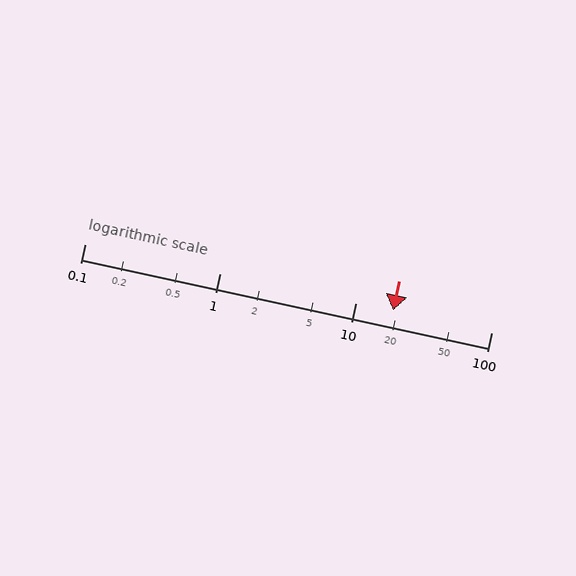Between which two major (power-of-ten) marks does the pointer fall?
The pointer is between 10 and 100.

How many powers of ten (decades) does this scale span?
The scale spans 3 decades, from 0.1 to 100.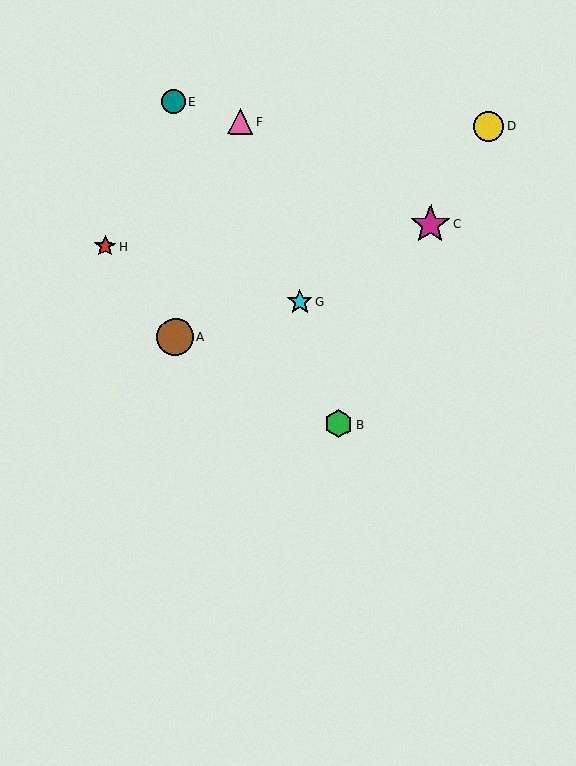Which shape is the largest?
The magenta star (labeled C) is the largest.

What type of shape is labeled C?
Shape C is a magenta star.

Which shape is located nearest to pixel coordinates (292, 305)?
The cyan star (labeled G) at (299, 302) is nearest to that location.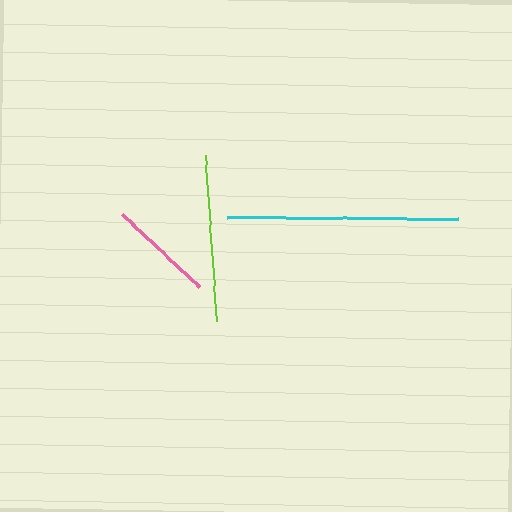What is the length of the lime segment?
The lime segment is approximately 166 pixels long.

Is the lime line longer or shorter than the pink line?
The lime line is longer than the pink line.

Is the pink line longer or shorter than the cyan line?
The cyan line is longer than the pink line.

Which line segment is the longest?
The cyan line is the longest at approximately 231 pixels.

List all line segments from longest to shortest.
From longest to shortest: cyan, lime, pink.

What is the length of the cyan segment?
The cyan segment is approximately 231 pixels long.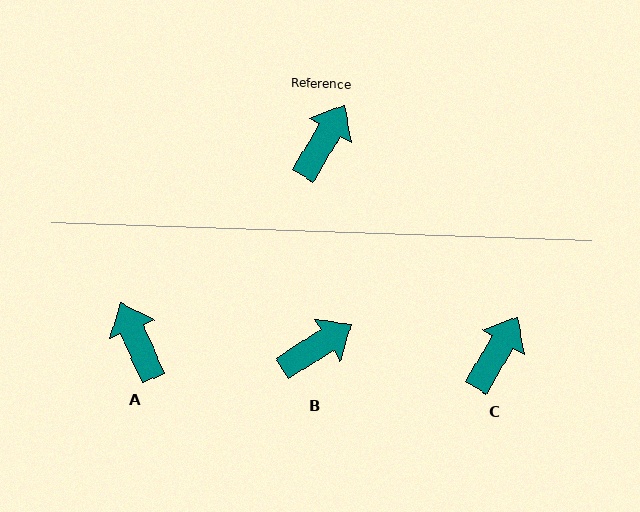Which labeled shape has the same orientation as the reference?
C.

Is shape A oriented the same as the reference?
No, it is off by about 54 degrees.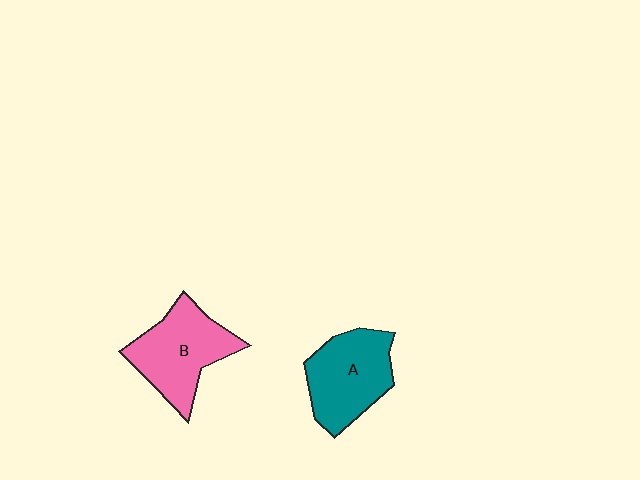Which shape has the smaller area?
Shape A (teal).